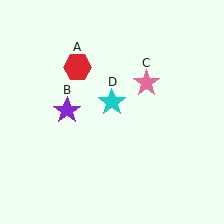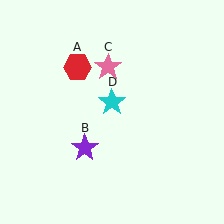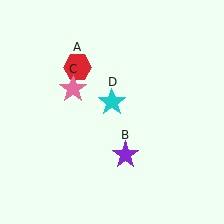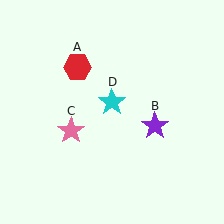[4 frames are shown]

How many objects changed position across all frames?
2 objects changed position: purple star (object B), pink star (object C).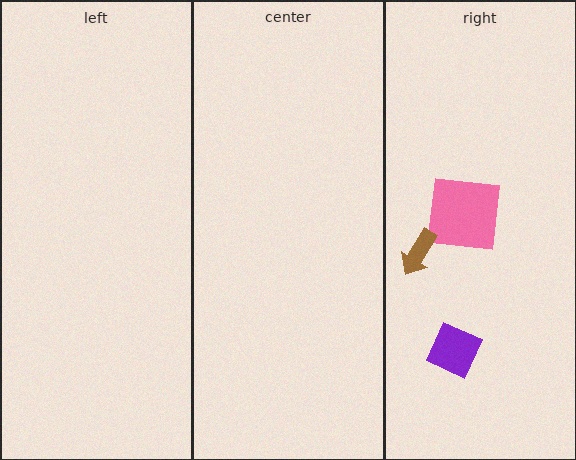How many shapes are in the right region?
3.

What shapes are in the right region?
The purple diamond, the pink square, the brown arrow.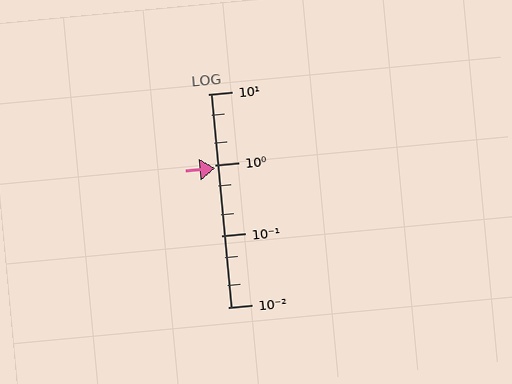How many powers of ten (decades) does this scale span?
The scale spans 3 decades, from 0.01 to 10.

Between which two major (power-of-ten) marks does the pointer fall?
The pointer is between 0.1 and 1.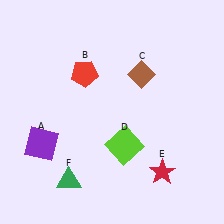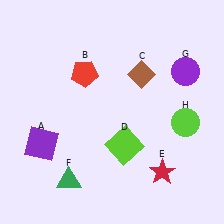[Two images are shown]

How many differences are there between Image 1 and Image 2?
There are 2 differences between the two images.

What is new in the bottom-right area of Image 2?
A lime circle (H) was added in the bottom-right area of Image 2.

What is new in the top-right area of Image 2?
A purple circle (G) was added in the top-right area of Image 2.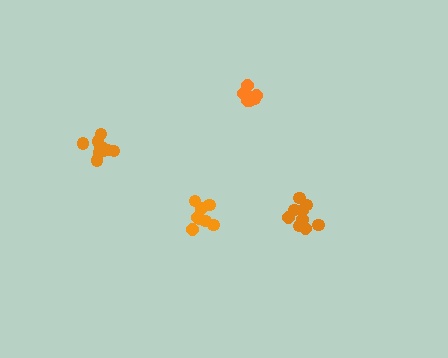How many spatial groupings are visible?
There are 4 spatial groupings.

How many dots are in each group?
Group 1: 8 dots, Group 2: 7 dots, Group 3: 10 dots, Group 4: 9 dots (34 total).